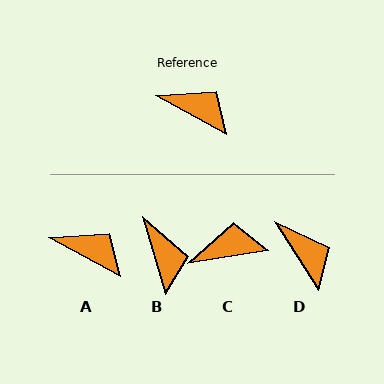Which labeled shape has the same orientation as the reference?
A.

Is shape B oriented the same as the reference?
No, it is off by about 45 degrees.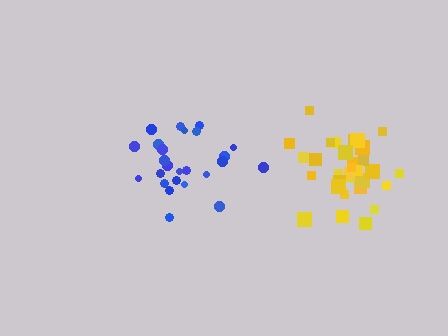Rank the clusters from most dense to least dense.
yellow, blue.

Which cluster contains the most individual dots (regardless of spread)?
Yellow (32).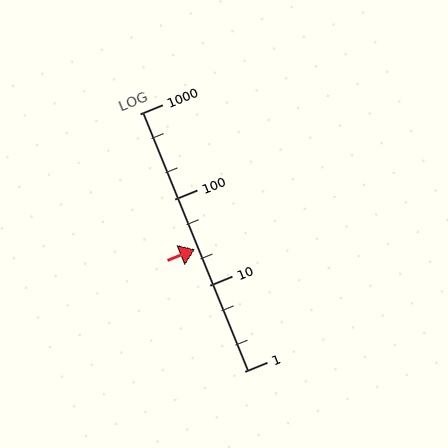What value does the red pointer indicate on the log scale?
The pointer indicates approximately 26.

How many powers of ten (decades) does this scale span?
The scale spans 3 decades, from 1 to 1000.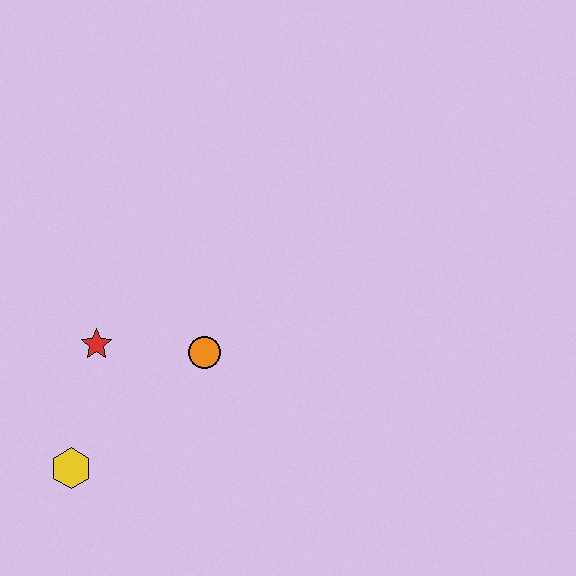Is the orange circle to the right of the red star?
Yes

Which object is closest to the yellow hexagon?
The red star is closest to the yellow hexagon.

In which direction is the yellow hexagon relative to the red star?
The yellow hexagon is below the red star.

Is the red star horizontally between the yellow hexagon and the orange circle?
Yes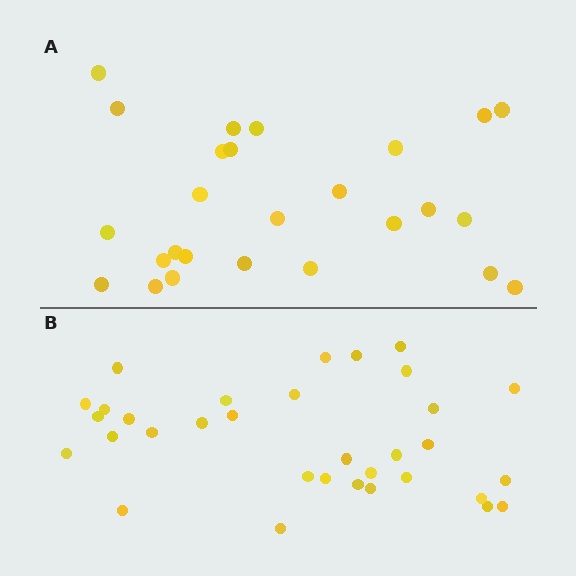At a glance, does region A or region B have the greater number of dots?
Region B (the bottom region) has more dots.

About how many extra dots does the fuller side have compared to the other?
Region B has roughly 8 or so more dots than region A.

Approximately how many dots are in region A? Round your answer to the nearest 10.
About 30 dots. (The exact count is 26, which rounds to 30.)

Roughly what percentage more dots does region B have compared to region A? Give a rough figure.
About 25% more.